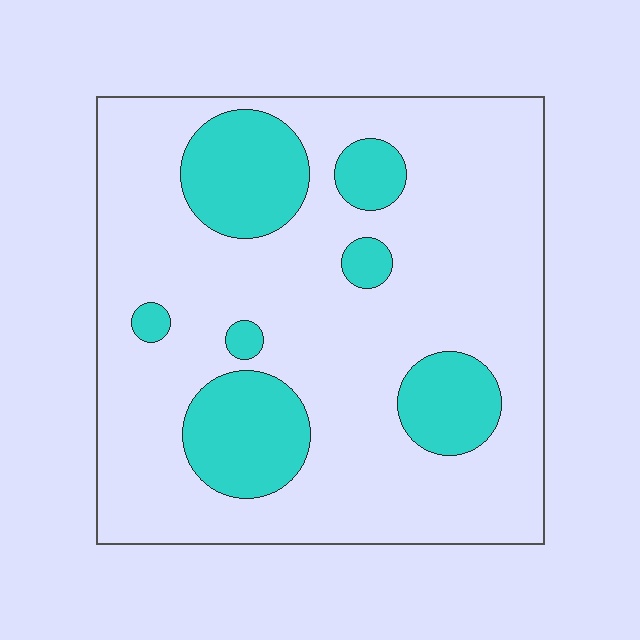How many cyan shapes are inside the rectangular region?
7.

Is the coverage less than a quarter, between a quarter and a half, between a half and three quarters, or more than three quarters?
Less than a quarter.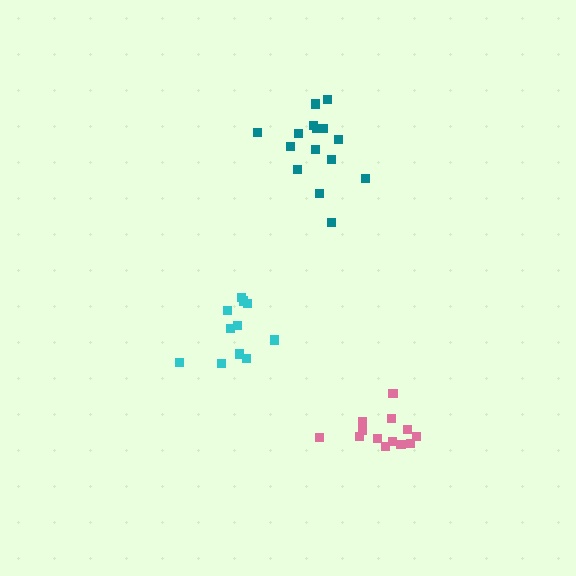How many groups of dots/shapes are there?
There are 3 groups.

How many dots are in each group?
Group 1: 11 dots, Group 2: 15 dots, Group 3: 13 dots (39 total).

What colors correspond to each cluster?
The clusters are colored: cyan, teal, pink.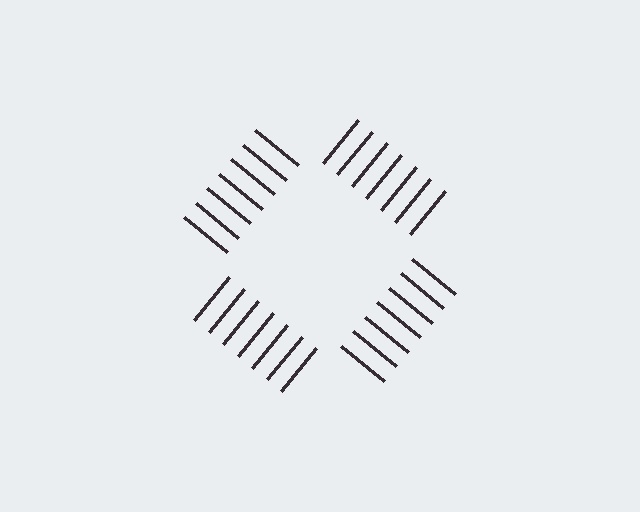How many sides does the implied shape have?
4 sides — the line-ends trace a square.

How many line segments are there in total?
28 — 7 along each of the 4 edges.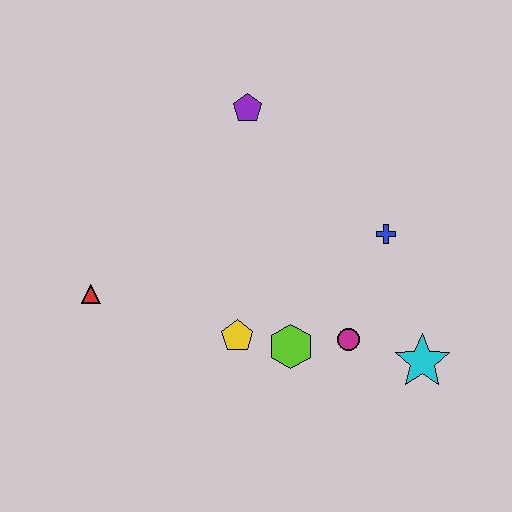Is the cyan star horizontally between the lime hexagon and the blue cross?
No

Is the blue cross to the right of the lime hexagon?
Yes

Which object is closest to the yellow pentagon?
The lime hexagon is closest to the yellow pentagon.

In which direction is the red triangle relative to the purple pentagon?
The red triangle is below the purple pentagon.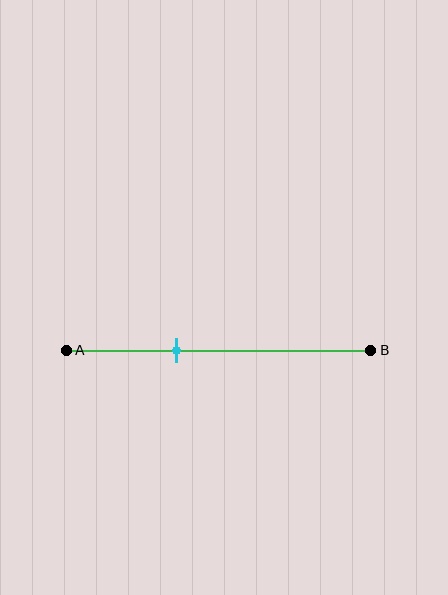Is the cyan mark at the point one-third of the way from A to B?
Yes, the mark is approximately at the one-third point.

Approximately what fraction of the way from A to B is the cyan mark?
The cyan mark is approximately 35% of the way from A to B.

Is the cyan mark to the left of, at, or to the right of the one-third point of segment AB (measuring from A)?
The cyan mark is approximately at the one-third point of segment AB.